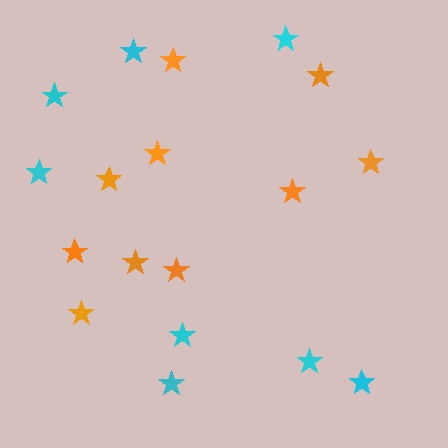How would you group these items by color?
There are 2 groups: one group of orange stars (10) and one group of cyan stars (8).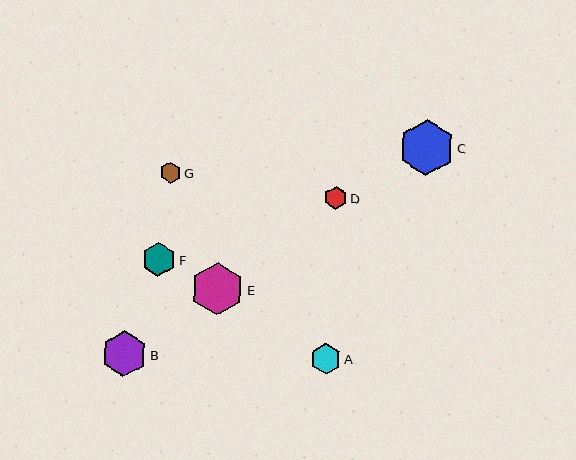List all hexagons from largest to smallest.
From largest to smallest: C, E, B, F, A, D, G.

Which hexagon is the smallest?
Hexagon G is the smallest with a size of approximately 21 pixels.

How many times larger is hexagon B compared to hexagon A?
Hexagon B is approximately 1.5 times the size of hexagon A.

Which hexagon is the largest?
Hexagon C is the largest with a size of approximately 55 pixels.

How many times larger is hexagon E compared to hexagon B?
Hexagon E is approximately 1.2 times the size of hexagon B.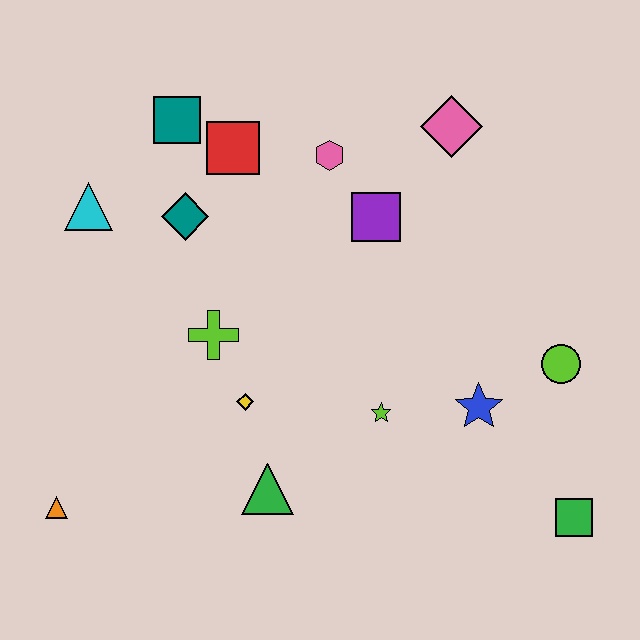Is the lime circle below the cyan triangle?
Yes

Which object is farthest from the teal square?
The green square is farthest from the teal square.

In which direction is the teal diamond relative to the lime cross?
The teal diamond is above the lime cross.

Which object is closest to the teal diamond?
The red square is closest to the teal diamond.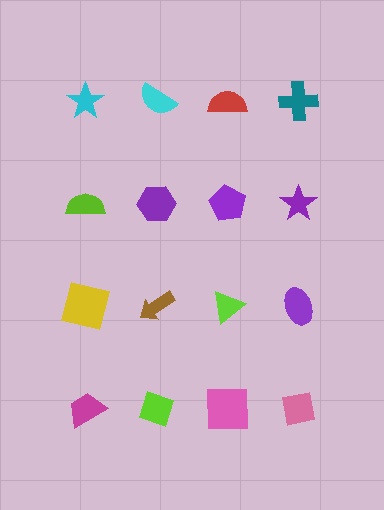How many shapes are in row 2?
4 shapes.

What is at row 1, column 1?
A cyan star.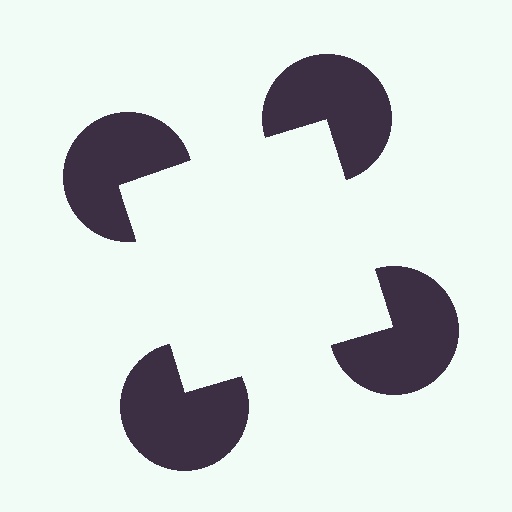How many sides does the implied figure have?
4 sides.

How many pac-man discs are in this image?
There are 4 — one at each vertex of the illusory square.